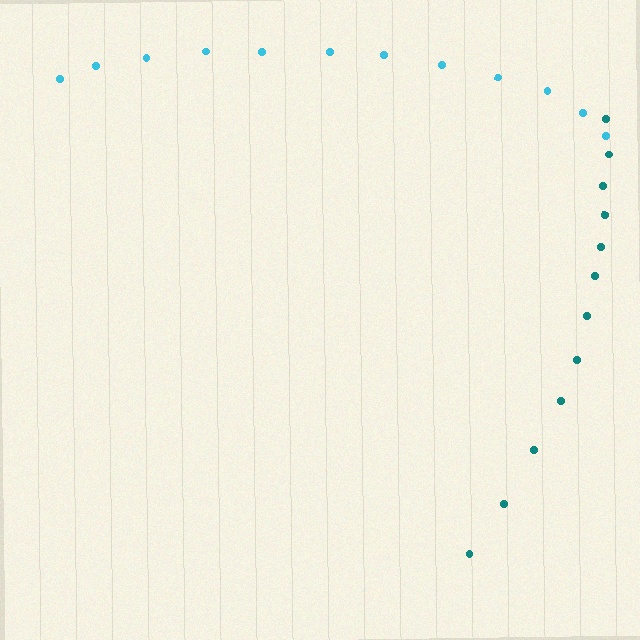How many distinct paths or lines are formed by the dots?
There are 2 distinct paths.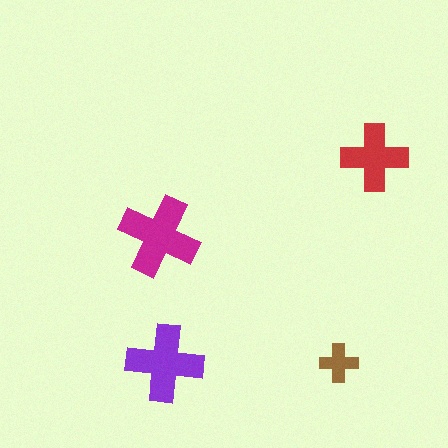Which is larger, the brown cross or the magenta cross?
The magenta one.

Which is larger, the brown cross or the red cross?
The red one.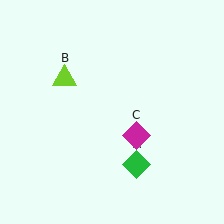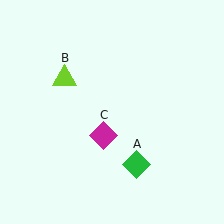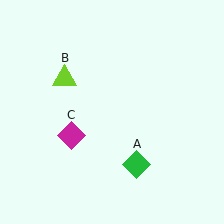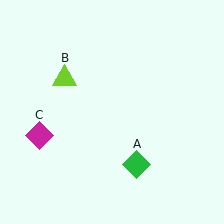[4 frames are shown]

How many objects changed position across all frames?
1 object changed position: magenta diamond (object C).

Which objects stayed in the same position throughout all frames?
Green diamond (object A) and lime triangle (object B) remained stationary.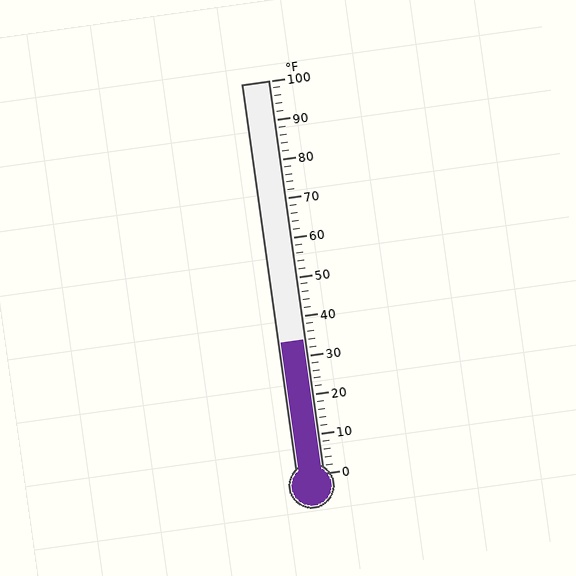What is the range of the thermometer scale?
The thermometer scale ranges from 0°F to 100°F.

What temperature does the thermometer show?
The thermometer shows approximately 34°F.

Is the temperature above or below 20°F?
The temperature is above 20°F.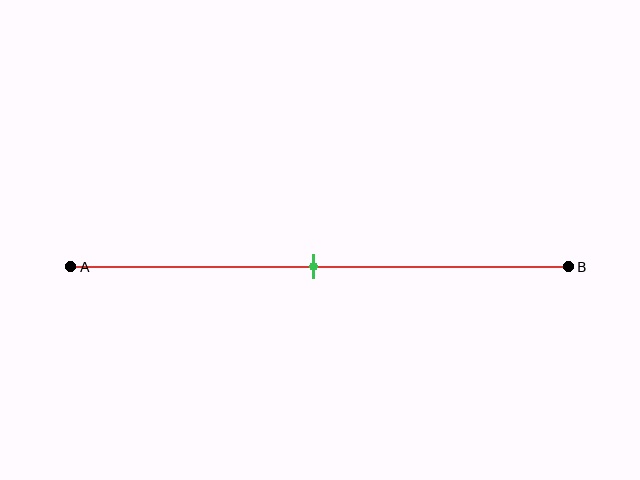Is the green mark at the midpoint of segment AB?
Yes, the mark is approximately at the midpoint.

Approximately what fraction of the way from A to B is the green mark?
The green mark is approximately 50% of the way from A to B.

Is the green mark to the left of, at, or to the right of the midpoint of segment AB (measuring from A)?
The green mark is approximately at the midpoint of segment AB.